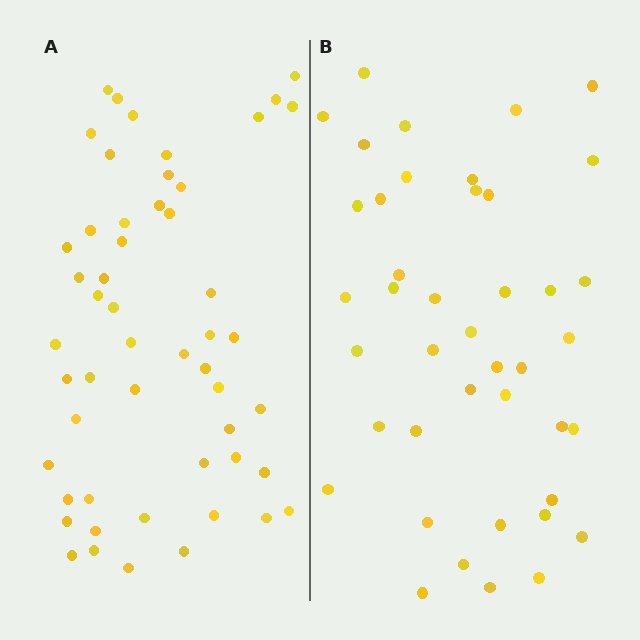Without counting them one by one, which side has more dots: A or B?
Region A (the left region) has more dots.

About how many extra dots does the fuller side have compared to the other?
Region A has roughly 10 or so more dots than region B.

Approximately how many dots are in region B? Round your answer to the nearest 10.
About 40 dots. (The exact count is 42, which rounds to 40.)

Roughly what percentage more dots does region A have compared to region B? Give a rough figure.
About 25% more.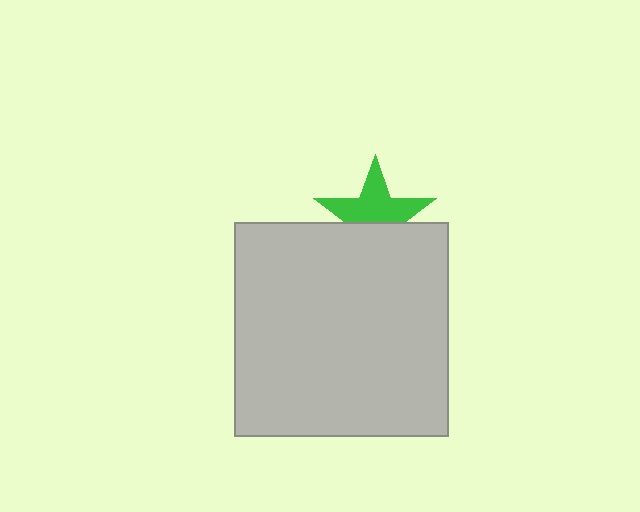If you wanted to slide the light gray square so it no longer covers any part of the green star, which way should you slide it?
Slide it down — that is the most direct way to separate the two shapes.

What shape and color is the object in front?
The object in front is a light gray square.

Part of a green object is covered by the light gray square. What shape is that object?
It is a star.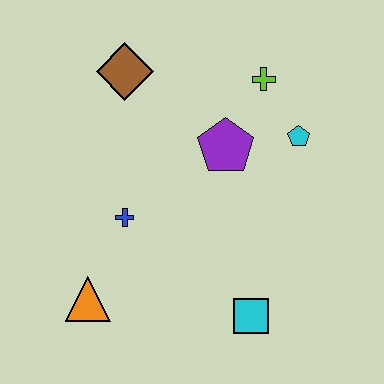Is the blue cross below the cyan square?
No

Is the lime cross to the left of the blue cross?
No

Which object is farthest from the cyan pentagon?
The orange triangle is farthest from the cyan pentagon.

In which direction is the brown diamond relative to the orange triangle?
The brown diamond is above the orange triangle.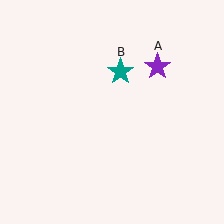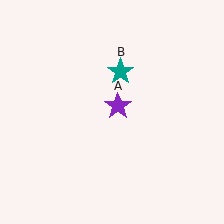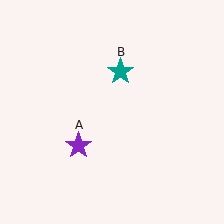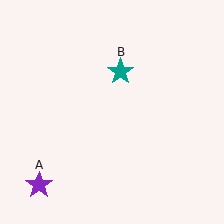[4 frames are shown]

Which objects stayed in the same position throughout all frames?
Teal star (object B) remained stationary.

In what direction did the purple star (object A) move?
The purple star (object A) moved down and to the left.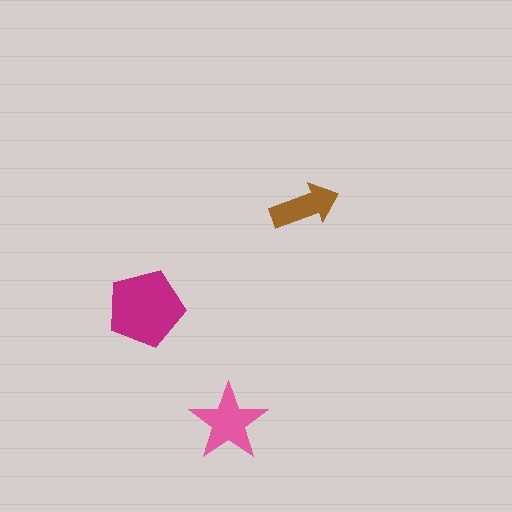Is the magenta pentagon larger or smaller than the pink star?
Larger.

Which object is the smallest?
The brown arrow.